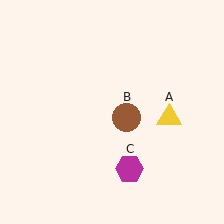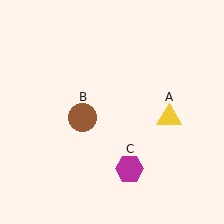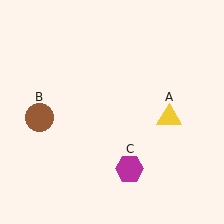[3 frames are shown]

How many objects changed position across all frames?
1 object changed position: brown circle (object B).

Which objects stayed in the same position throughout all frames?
Yellow triangle (object A) and magenta hexagon (object C) remained stationary.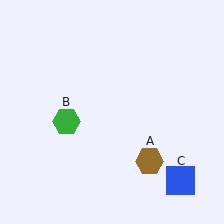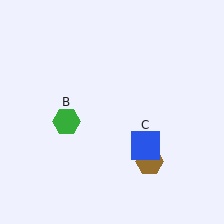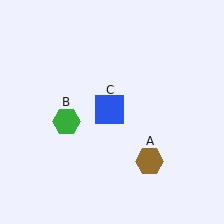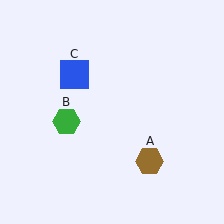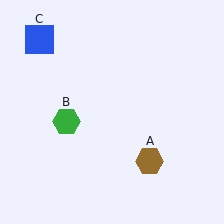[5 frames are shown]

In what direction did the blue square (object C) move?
The blue square (object C) moved up and to the left.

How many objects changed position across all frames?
1 object changed position: blue square (object C).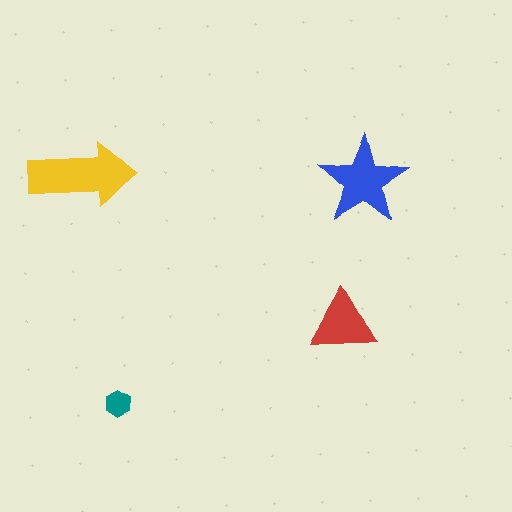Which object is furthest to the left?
The yellow arrow is leftmost.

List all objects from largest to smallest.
The yellow arrow, the blue star, the red triangle, the teal hexagon.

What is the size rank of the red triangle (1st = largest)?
3rd.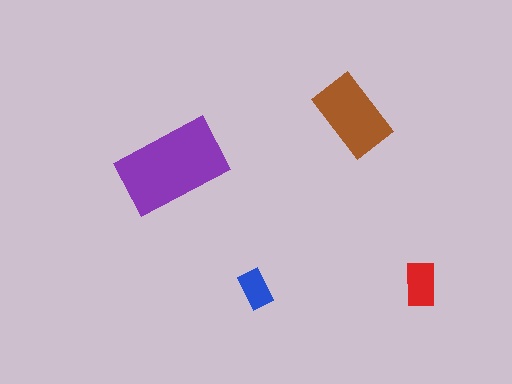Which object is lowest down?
The blue rectangle is bottommost.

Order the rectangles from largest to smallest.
the purple one, the brown one, the red one, the blue one.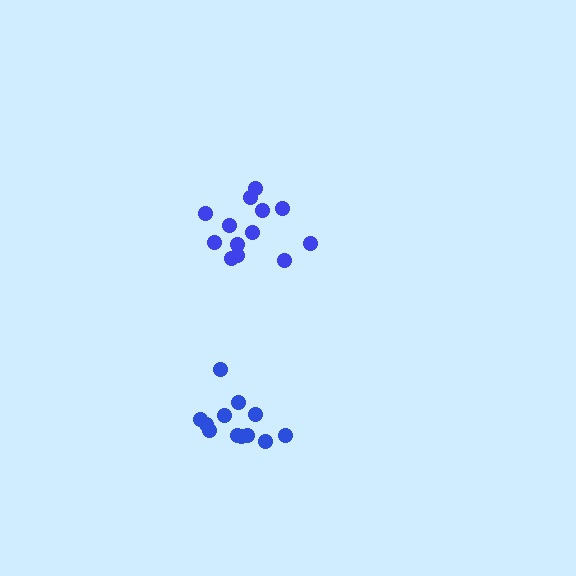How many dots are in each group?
Group 1: 12 dots, Group 2: 13 dots (25 total).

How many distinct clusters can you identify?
There are 2 distinct clusters.